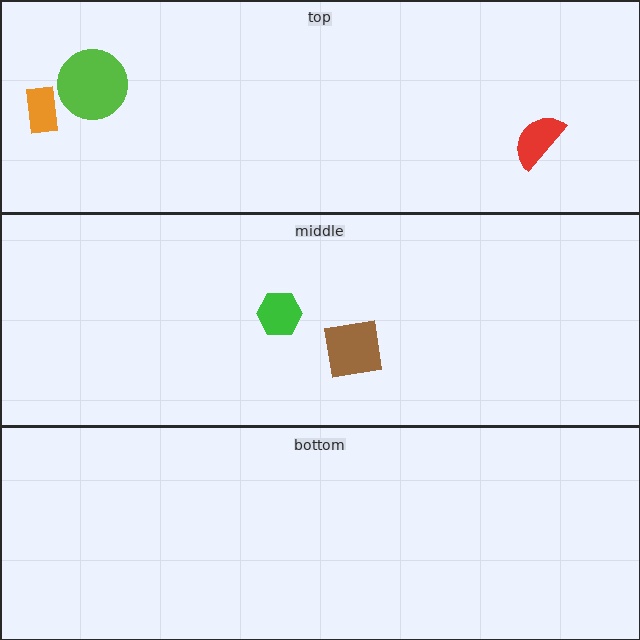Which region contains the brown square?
The middle region.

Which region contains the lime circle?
The top region.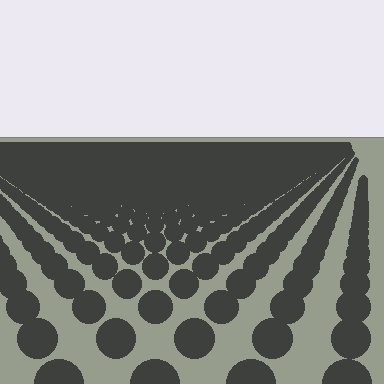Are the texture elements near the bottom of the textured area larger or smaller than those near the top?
Larger. Near the bottom, elements are closer to the viewer and appear at a bigger on-screen size.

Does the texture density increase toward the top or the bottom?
Density increases toward the top.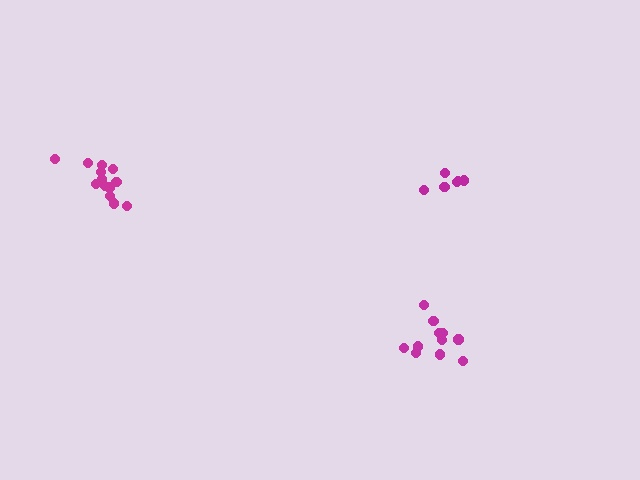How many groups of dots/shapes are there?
There are 3 groups.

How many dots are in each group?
Group 1: 7 dots, Group 2: 11 dots, Group 3: 13 dots (31 total).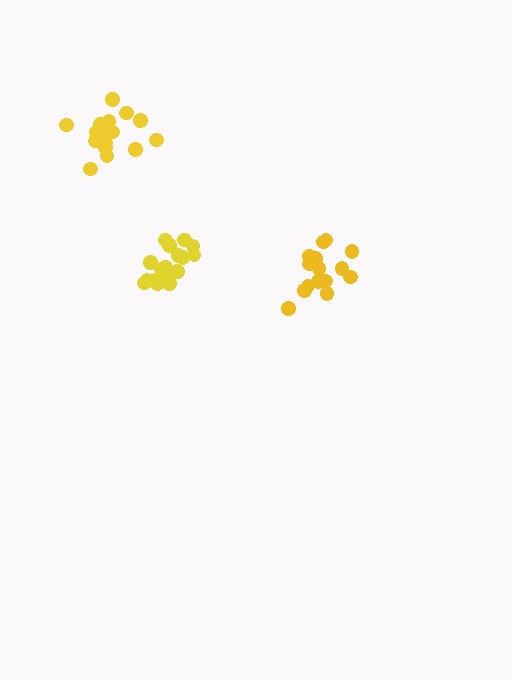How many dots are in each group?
Group 1: 18 dots, Group 2: 17 dots, Group 3: 15 dots (50 total).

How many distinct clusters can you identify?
There are 3 distinct clusters.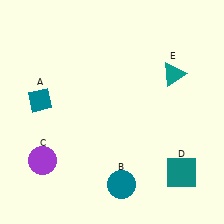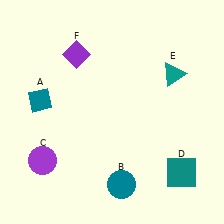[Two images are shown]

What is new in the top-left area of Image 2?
A purple diamond (F) was added in the top-left area of Image 2.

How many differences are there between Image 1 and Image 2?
There is 1 difference between the two images.